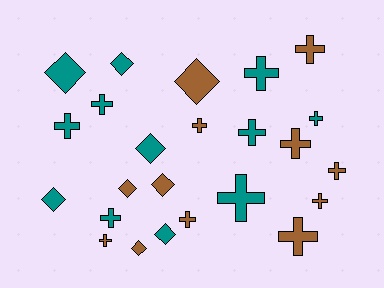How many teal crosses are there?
There are 7 teal crosses.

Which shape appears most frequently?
Cross, with 15 objects.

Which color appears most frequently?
Brown, with 12 objects.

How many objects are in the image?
There are 24 objects.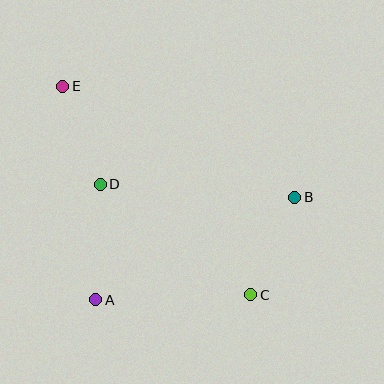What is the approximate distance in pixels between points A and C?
The distance between A and C is approximately 155 pixels.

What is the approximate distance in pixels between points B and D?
The distance between B and D is approximately 195 pixels.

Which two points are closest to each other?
Points D and E are closest to each other.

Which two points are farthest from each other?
Points C and E are farthest from each other.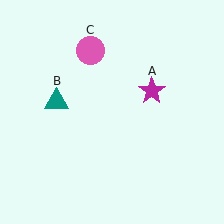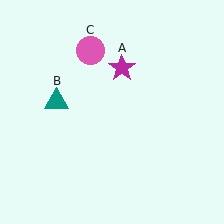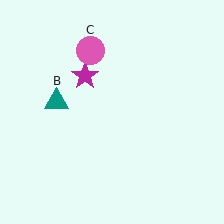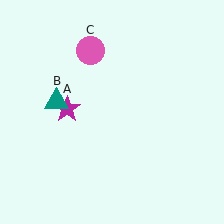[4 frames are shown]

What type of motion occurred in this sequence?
The magenta star (object A) rotated counterclockwise around the center of the scene.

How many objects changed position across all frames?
1 object changed position: magenta star (object A).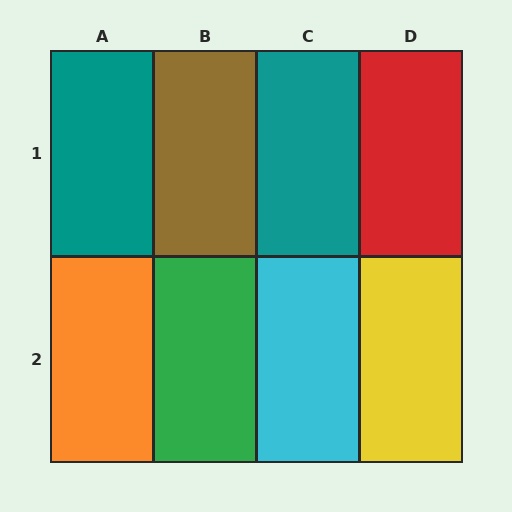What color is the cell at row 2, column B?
Green.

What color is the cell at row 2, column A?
Orange.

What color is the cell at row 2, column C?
Cyan.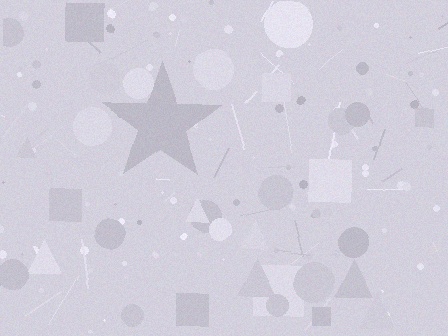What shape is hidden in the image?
A star is hidden in the image.